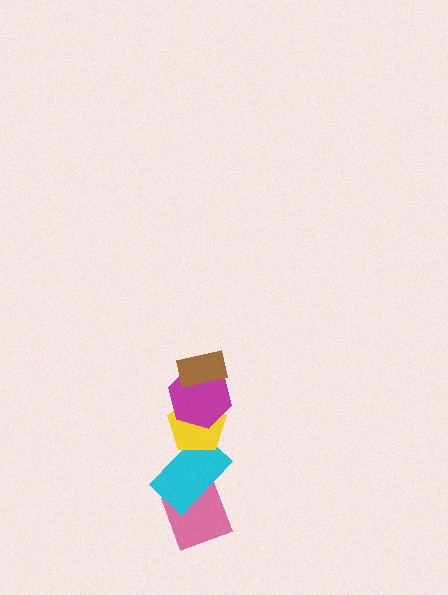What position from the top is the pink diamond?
The pink diamond is 5th from the top.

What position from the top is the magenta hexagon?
The magenta hexagon is 2nd from the top.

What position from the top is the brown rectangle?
The brown rectangle is 1st from the top.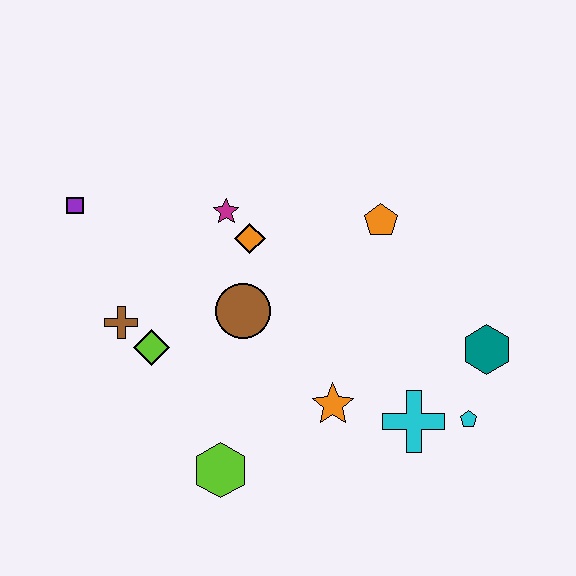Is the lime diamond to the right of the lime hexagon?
No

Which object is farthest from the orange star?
The purple square is farthest from the orange star.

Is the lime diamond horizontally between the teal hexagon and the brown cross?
Yes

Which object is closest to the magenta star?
The orange diamond is closest to the magenta star.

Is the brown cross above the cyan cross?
Yes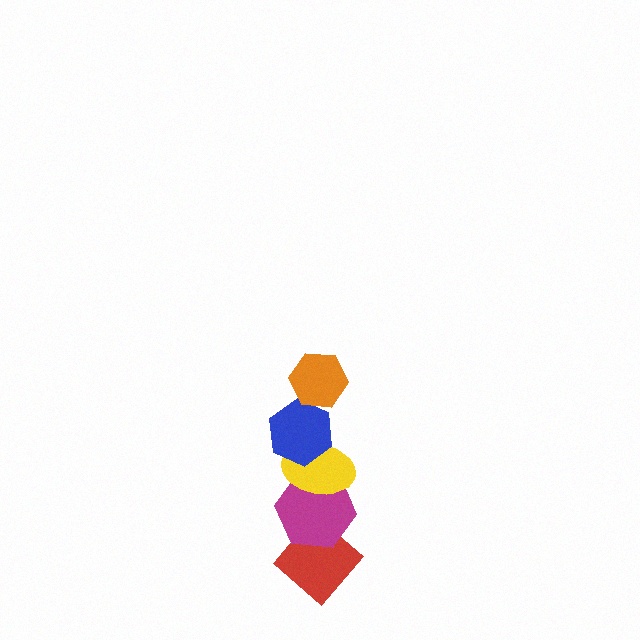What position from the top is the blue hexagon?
The blue hexagon is 2nd from the top.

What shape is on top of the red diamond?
The magenta hexagon is on top of the red diamond.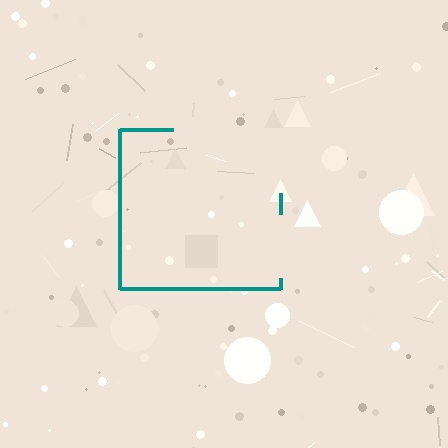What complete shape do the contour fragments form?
The contour fragments form a square.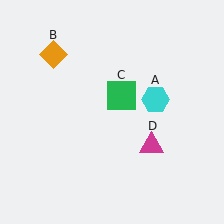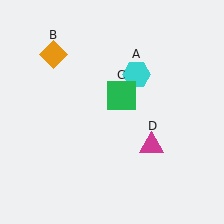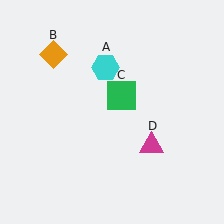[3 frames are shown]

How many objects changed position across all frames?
1 object changed position: cyan hexagon (object A).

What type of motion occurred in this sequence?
The cyan hexagon (object A) rotated counterclockwise around the center of the scene.